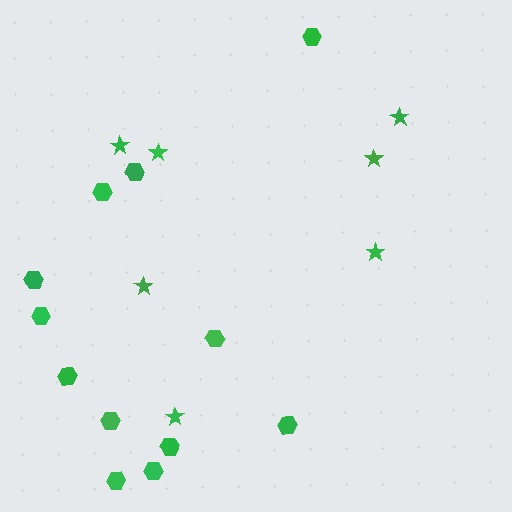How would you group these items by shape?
There are 2 groups: one group of stars (7) and one group of hexagons (12).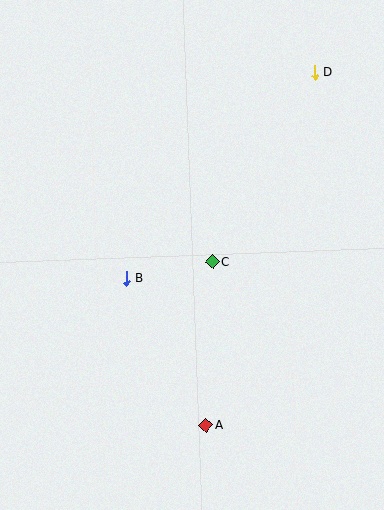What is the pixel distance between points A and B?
The distance between A and B is 167 pixels.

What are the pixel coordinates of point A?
Point A is at (206, 426).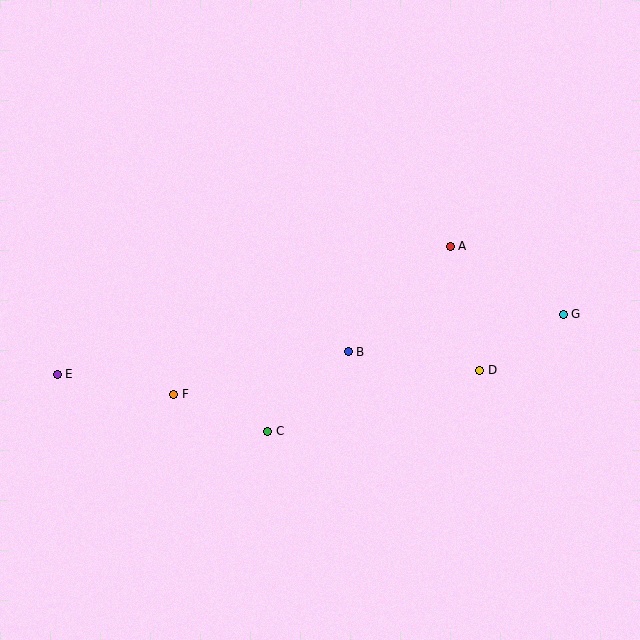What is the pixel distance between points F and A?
The distance between F and A is 314 pixels.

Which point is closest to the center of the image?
Point B at (348, 352) is closest to the center.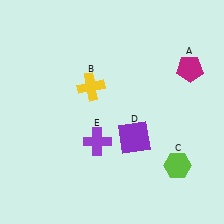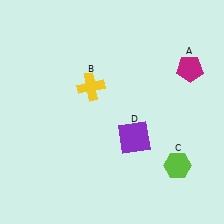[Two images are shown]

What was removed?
The purple cross (E) was removed in Image 2.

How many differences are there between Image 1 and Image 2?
There is 1 difference between the two images.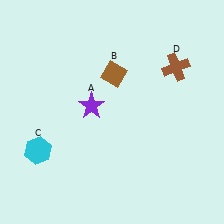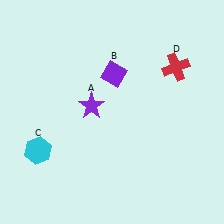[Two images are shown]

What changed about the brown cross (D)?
In Image 1, D is brown. In Image 2, it changed to red.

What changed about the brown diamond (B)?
In Image 1, B is brown. In Image 2, it changed to purple.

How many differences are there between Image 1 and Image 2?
There are 2 differences between the two images.